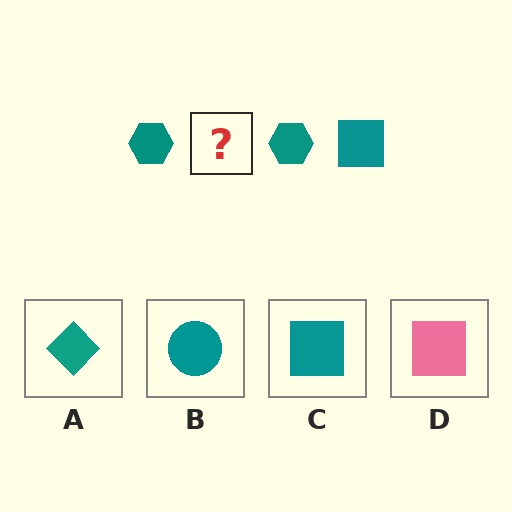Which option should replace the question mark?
Option C.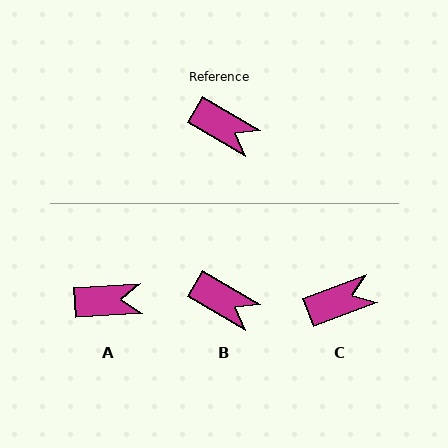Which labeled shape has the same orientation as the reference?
B.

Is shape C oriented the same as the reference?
No, it is off by about 51 degrees.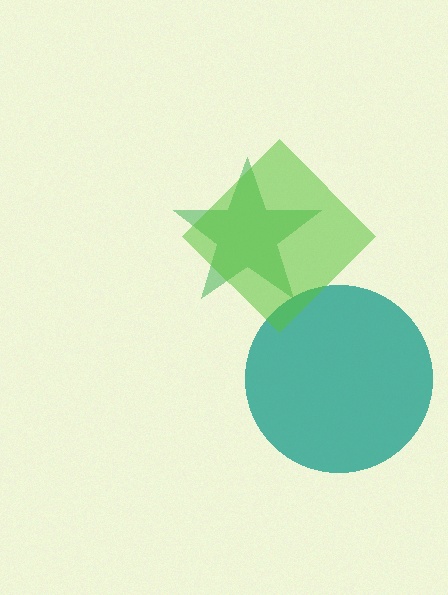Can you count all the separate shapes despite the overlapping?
Yes, there are 3 separate shapes.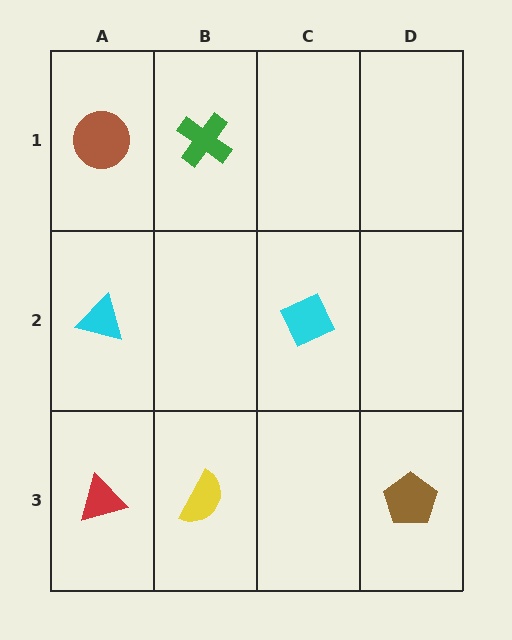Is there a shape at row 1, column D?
No, that cell is empty.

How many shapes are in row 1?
2 shapes.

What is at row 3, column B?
A yellow semicircle.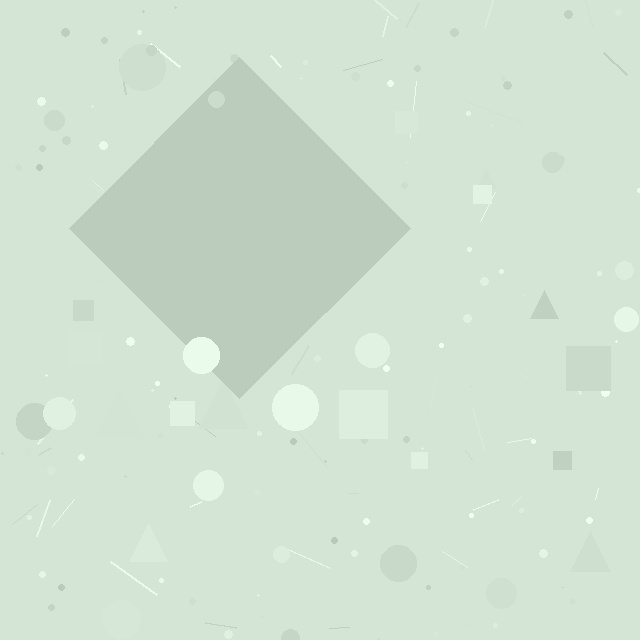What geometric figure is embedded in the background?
A diamond is embedded in the background.